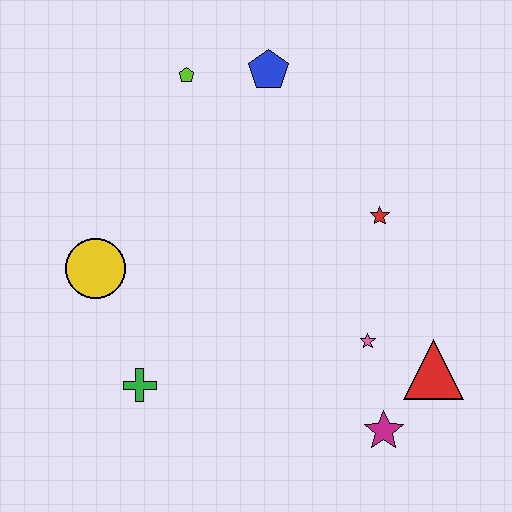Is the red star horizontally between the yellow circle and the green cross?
No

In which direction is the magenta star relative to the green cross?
The magenta star is to the right of the green cross.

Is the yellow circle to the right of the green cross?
No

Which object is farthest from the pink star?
The lime pentagon is farthest from the pink star.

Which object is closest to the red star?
The pink star is closest to the red star.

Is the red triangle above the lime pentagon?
No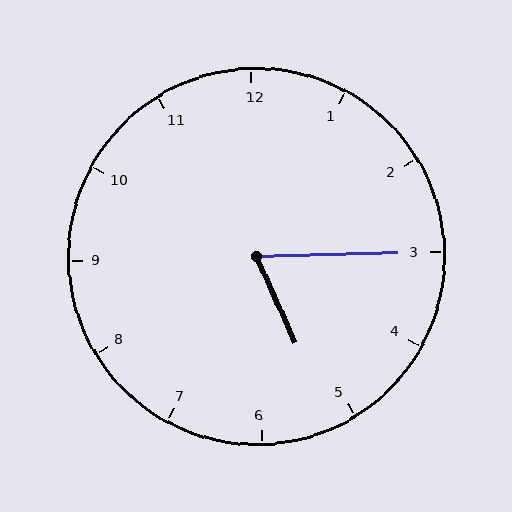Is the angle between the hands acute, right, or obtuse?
It is acute.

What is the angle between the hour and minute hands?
Approximately 68 degrees.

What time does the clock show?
5:15.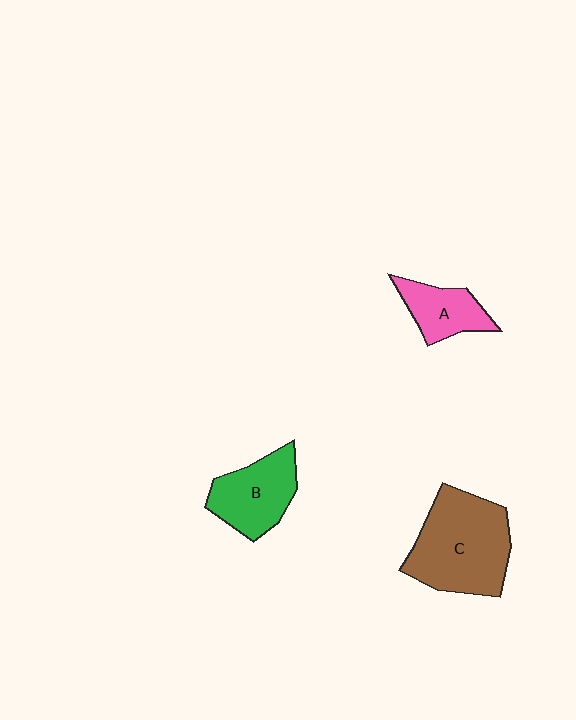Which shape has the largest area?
Shape C (brown).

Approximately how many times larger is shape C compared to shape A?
Approximately 2.2 times.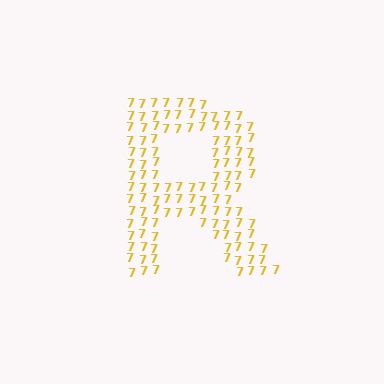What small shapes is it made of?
It is made of small digit 7's.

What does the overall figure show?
The overall figure shows the letter R.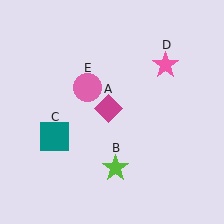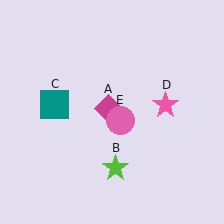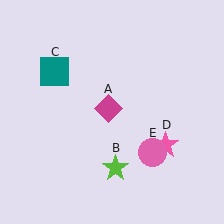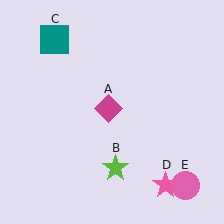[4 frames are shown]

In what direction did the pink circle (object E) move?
The pink circle (object E) moved down and to the right.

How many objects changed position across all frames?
3 objects changed position: teal square (object C), pink star (object D), pink circle (object E).